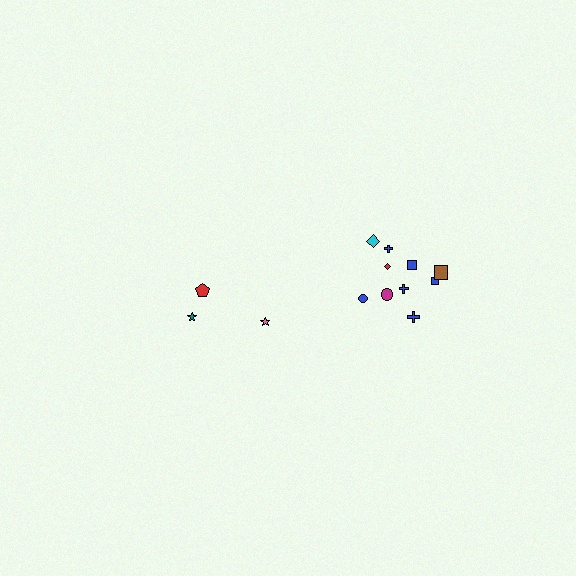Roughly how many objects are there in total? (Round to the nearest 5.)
Roughly 15 objects in total.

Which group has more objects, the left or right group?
The right group.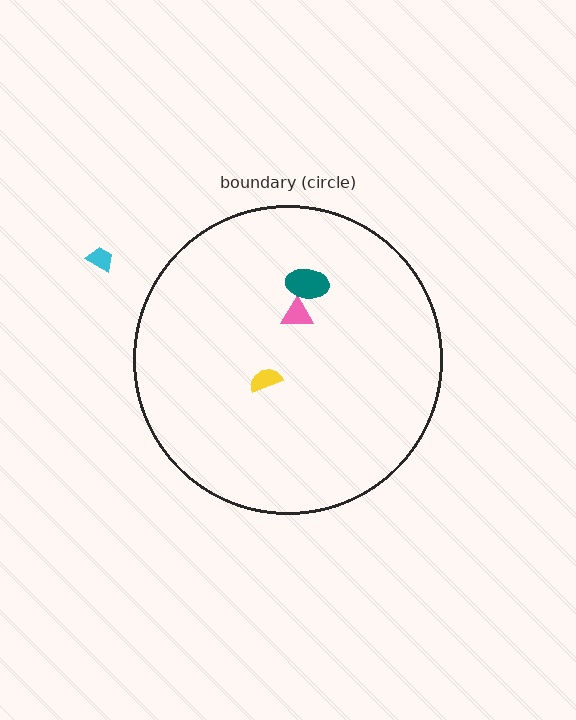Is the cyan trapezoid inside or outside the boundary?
Outside.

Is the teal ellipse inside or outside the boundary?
Inside.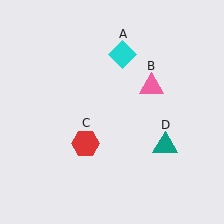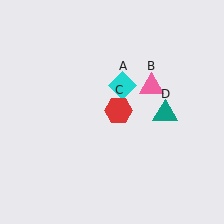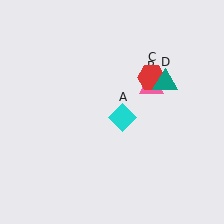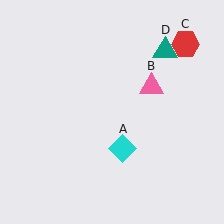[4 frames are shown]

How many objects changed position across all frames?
3 objects changed position: cyan diamond (object A), red hexagon (object C), teal triangle (object D).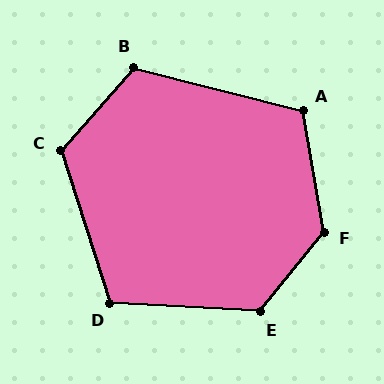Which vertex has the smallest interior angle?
D, at approximately 111 degrees.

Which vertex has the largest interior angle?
F, at approximately 132 degrees.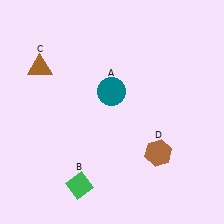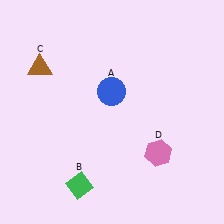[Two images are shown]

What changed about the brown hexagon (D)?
In Image 1, D is brown. In Image 2, it changed to pink.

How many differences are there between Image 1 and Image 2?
There are 2 differences between the two images.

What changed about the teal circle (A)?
In Image 1, A is teal. In Image 2, it changed to blue.